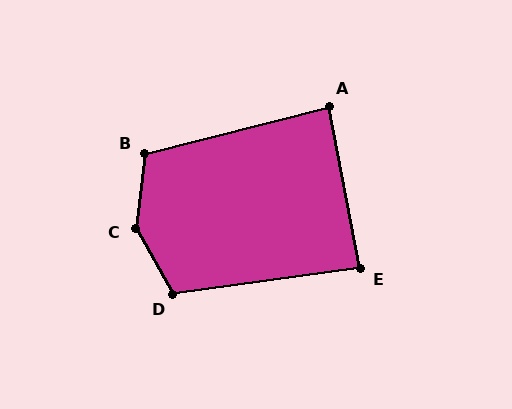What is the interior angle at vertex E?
Approximately 87 degrees (approximately right).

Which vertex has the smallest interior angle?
A, at approximately 87 degrees.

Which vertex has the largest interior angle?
C, at approximately 144 degrees.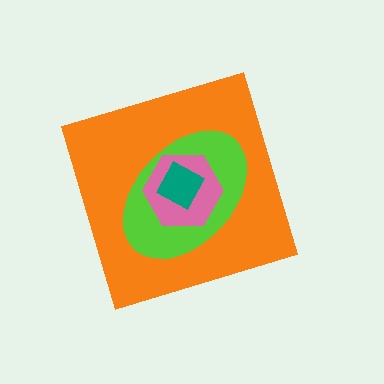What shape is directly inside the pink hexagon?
The teal square.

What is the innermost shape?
The teal square.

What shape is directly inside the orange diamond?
The lime ellipse.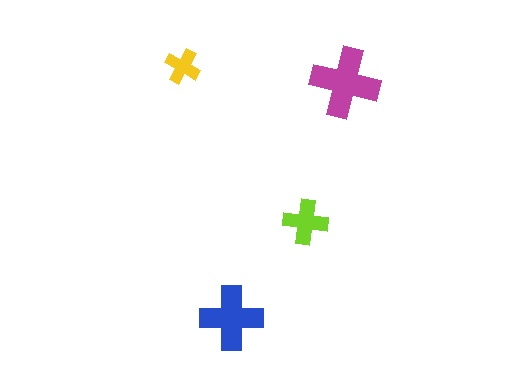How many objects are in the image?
There are 4 objects in the image.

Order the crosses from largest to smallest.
the magenta one, the blue one, the lime one, the yellow one.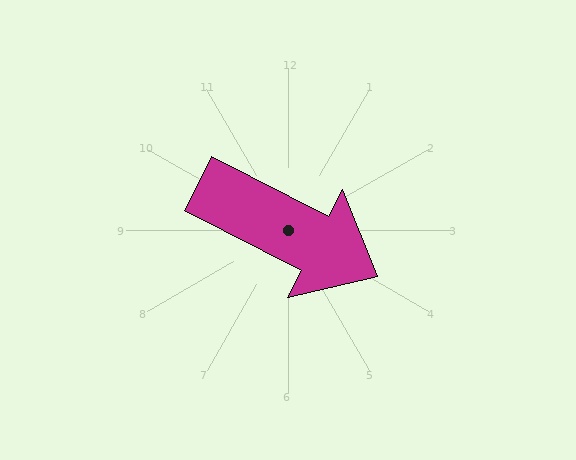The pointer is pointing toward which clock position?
Roughly 4 o'clock.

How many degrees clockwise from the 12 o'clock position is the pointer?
Approximately 117 degrees.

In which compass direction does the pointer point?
Southeast.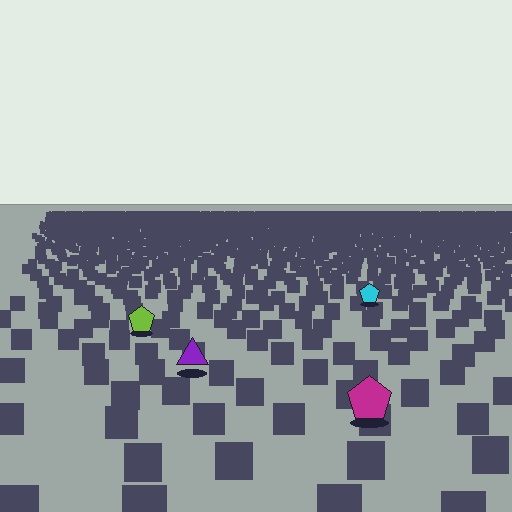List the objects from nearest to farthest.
From nearest to farthest: the magenta pentagon, the purple triangle, the lime pentagon, the cyan pentagon.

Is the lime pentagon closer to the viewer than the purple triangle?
No. The purple triangle is closer — you can tell from the texture gradient: the ground texture is coarser near it.